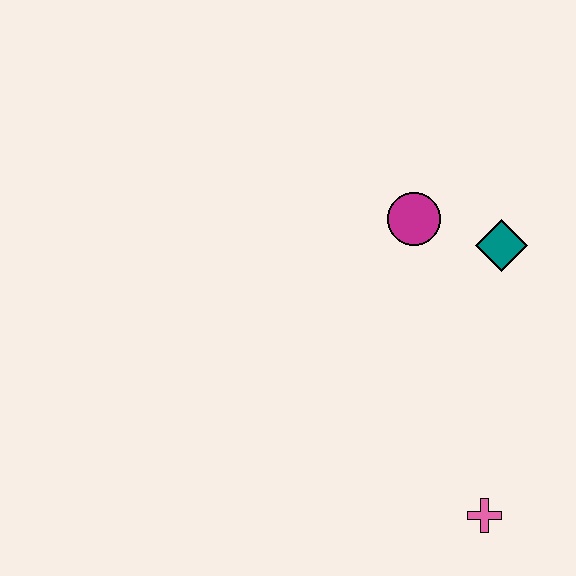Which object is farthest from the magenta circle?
The pink cross is farthest from the magenta circle.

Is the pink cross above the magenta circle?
No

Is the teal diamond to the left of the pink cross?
No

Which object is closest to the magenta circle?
The teal diamond is closest to the magenta circle.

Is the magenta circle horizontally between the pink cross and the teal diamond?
No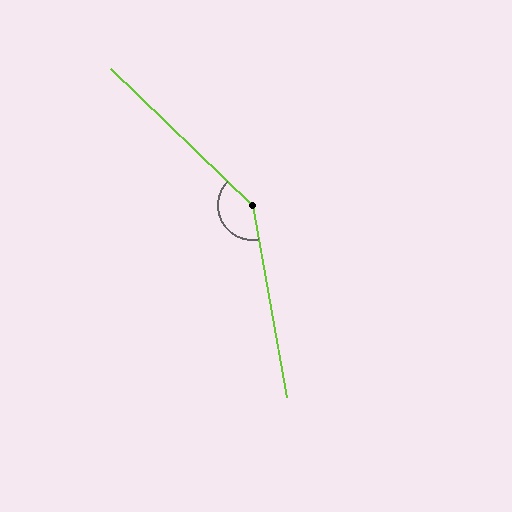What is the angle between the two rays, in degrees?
Approximately 144 degrees.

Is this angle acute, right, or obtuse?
It is obtuse.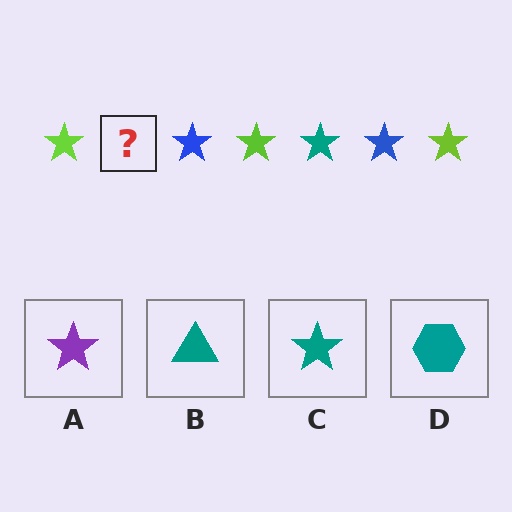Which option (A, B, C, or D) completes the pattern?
C.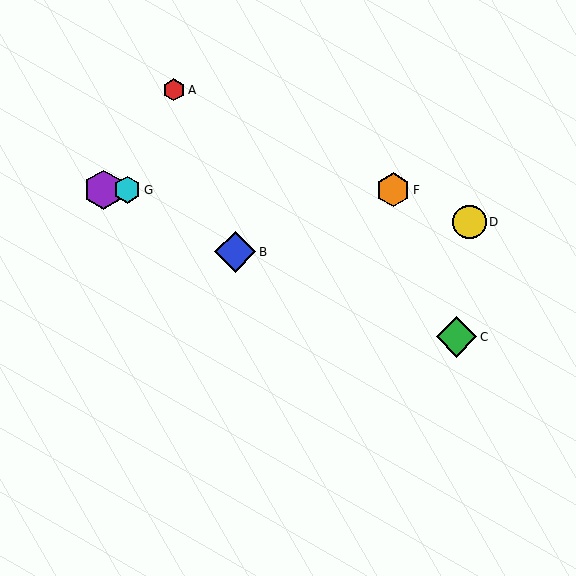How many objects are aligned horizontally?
3 objects (E, F, G) are aligned horizontally.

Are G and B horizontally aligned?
No, G is at y≈190 and B is at y≈252.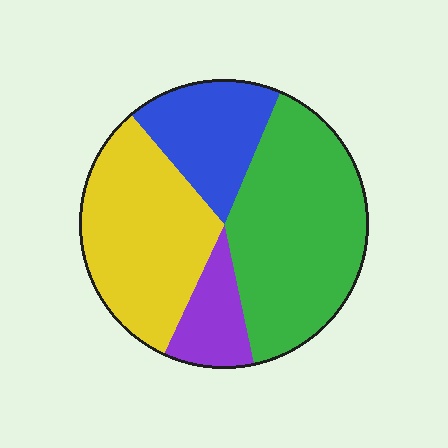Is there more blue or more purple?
Blue.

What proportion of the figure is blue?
Blue covers about 20% of the figure.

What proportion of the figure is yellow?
Yellow covers about 30% of the figure.